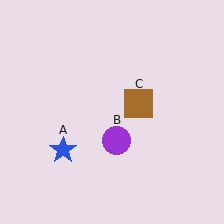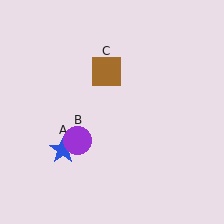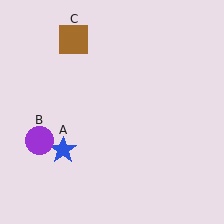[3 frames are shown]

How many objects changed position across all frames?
2 objects changed position: purple circle (object B), brown square (object C).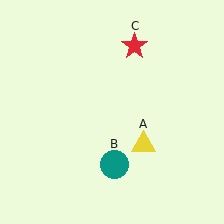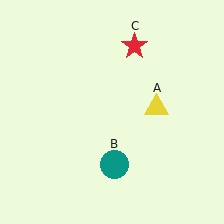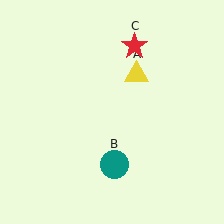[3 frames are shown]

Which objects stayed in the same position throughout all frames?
Teal circle (object B) and red star (object C) remained stationary.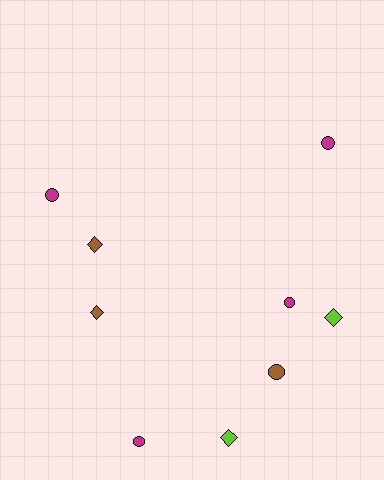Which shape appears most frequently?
Circle, with 5 objects.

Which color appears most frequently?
Magenta, with 4 objects.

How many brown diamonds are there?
There are 2 brown diamonds.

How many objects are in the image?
There are 9 objects.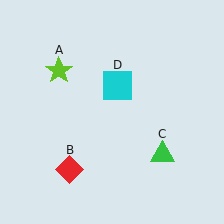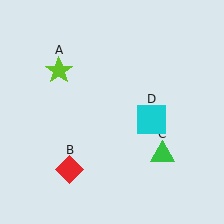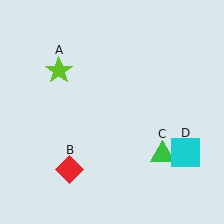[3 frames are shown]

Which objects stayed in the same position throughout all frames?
Lime star (object A) and red diamond (object B) and green triangle (object C) remained stationary.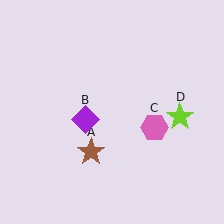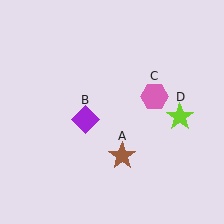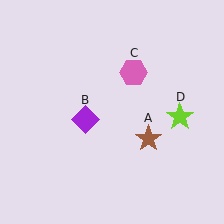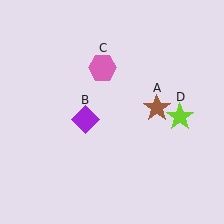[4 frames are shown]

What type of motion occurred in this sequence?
The brown star (object A), pink hexagon (object C) rotated counterclockwise around the center of the scene.